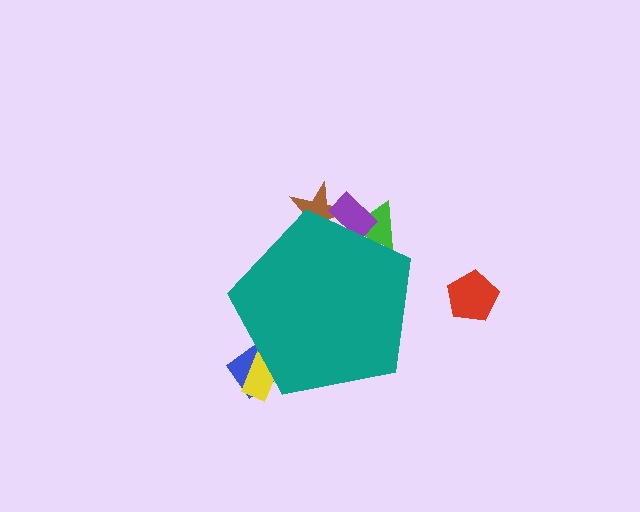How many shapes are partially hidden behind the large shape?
5 shapes are partially hidden.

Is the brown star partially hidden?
Yes, the brown star is partially hidden behind the teal pentagon.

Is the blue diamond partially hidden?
Yes, the blue diamond is partially hidden behind the teal pentagon.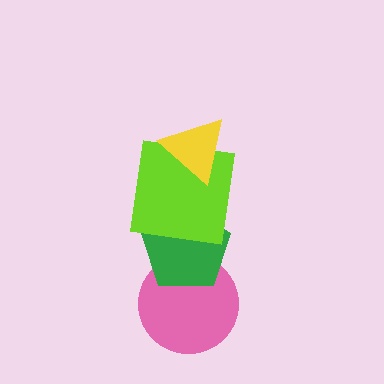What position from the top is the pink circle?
The pink circle is 4th from the top.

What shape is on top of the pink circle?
The green pentagon is on top of the pink circle.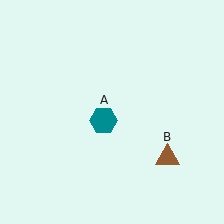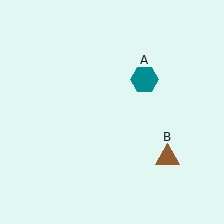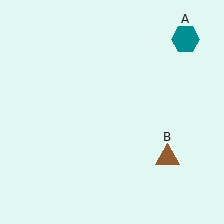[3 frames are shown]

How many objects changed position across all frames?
1 object changed position: teal hexagon (object A).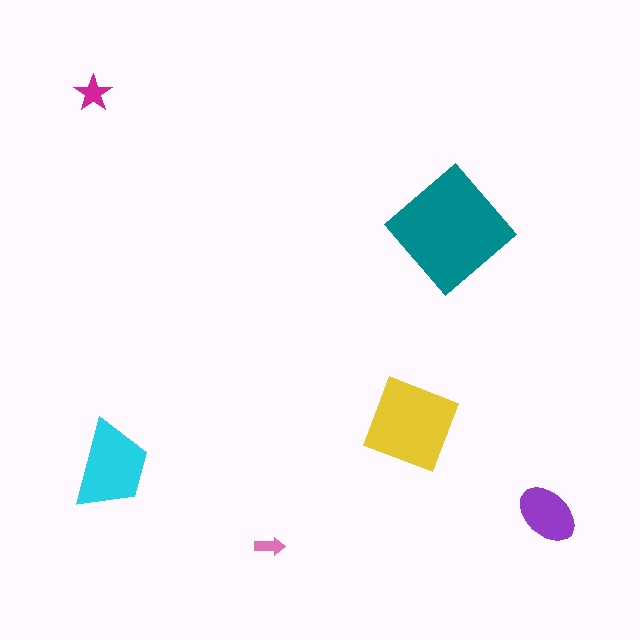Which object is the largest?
The teal diamond.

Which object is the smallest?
The pink arrow.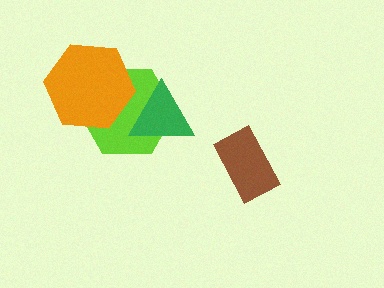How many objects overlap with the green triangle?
1 object overlaps with the green triangle.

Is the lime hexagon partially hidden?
Yes, it is partially covered by another shape.